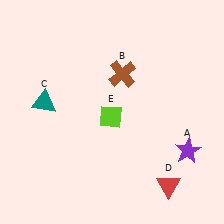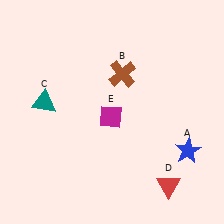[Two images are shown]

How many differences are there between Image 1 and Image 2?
There are 2 differences between the two images.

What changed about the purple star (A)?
In Image 1, A is purple. In Image 2, it changed to blue.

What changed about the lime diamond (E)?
In Image 1, E is lime. In Image 2, it changed to magenta.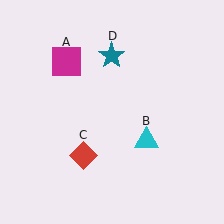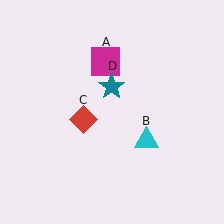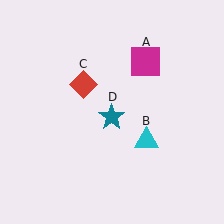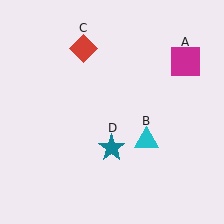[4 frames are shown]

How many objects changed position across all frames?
3 objects changed position: magenta square (object A), red diamond (object C), teal star (object D).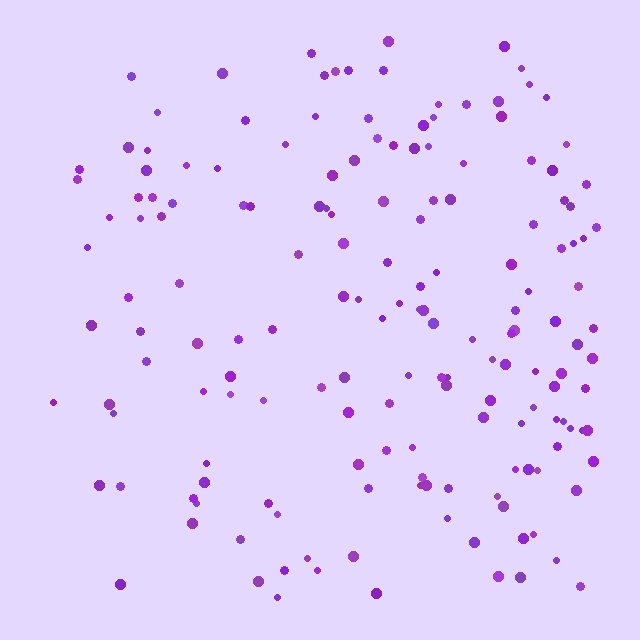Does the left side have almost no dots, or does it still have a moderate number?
Still a moderate number, just noticeably fewer than the right.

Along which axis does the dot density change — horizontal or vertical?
Horizontal.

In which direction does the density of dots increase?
From left to right, with the right side densest.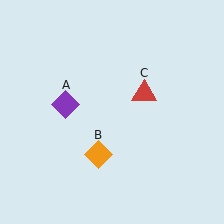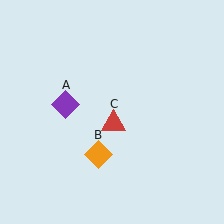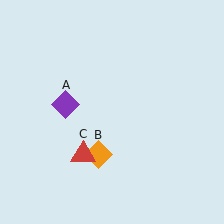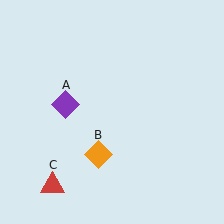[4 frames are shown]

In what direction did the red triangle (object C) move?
The red triangle (object C) moved down and to the left.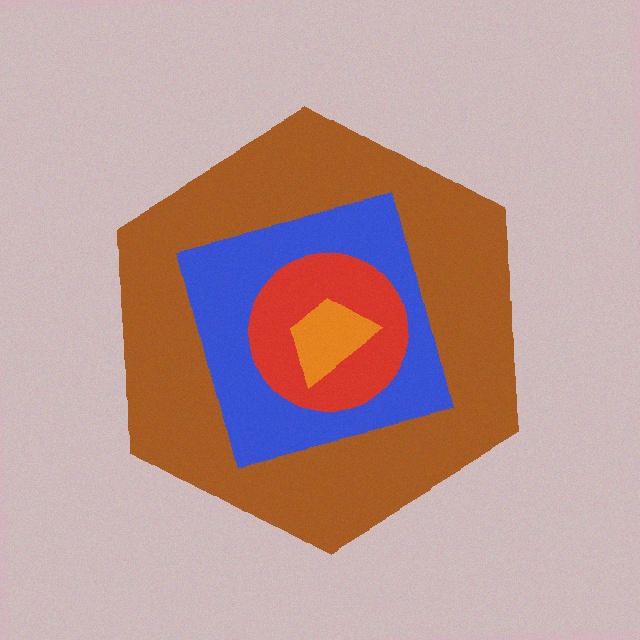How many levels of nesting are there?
4.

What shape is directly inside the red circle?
The orange trapezoid.